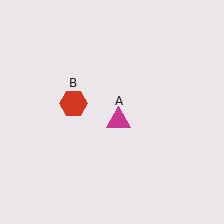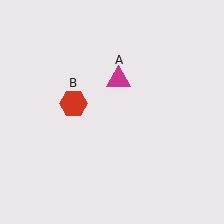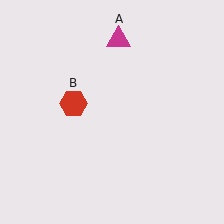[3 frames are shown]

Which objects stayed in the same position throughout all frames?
Red hexagon (object B) remained stationary.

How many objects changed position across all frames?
1 object changed position: magenta triangle (object A).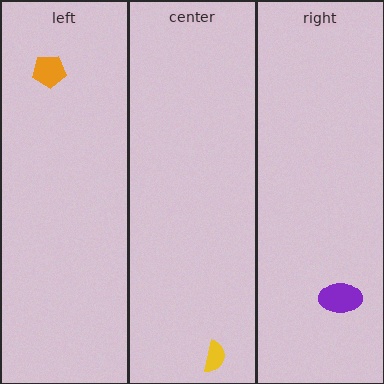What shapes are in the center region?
The yellow semicircle.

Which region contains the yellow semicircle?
The center region.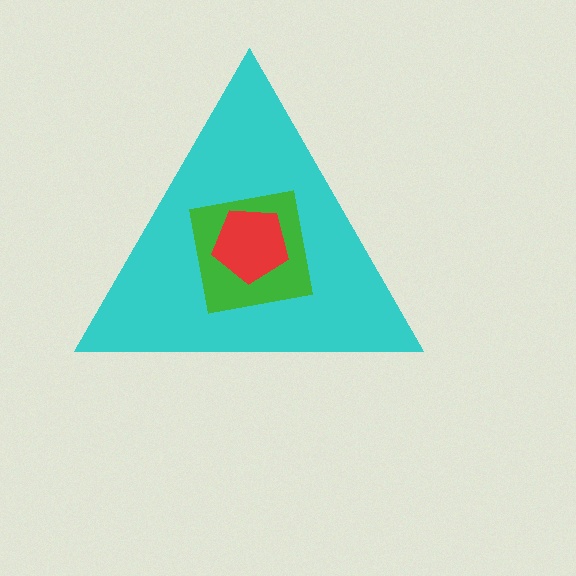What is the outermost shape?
The cyan triangle.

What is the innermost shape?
The red pentagon.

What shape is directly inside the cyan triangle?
The green square.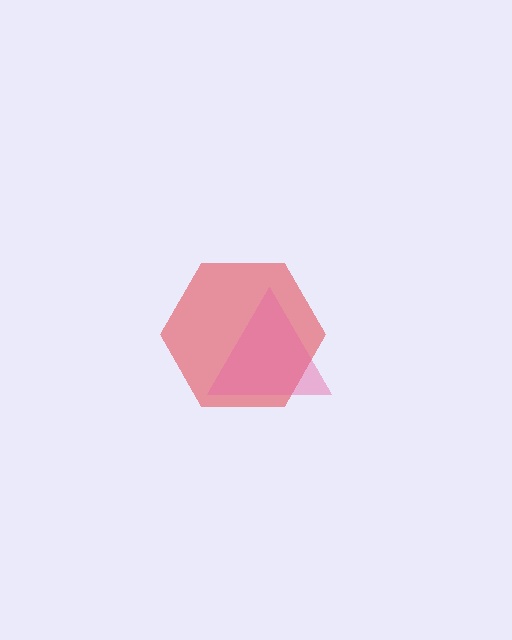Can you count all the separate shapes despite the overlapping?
Yes, there are 2 separate shapes.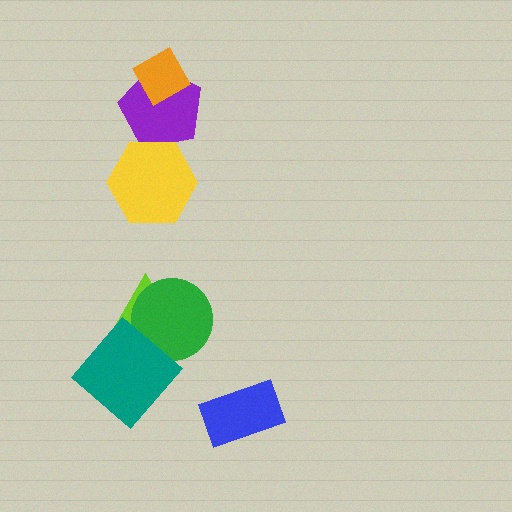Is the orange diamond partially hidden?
No, no other shape covers it.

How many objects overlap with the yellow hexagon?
1 object overlaps with the yellow hexagon.